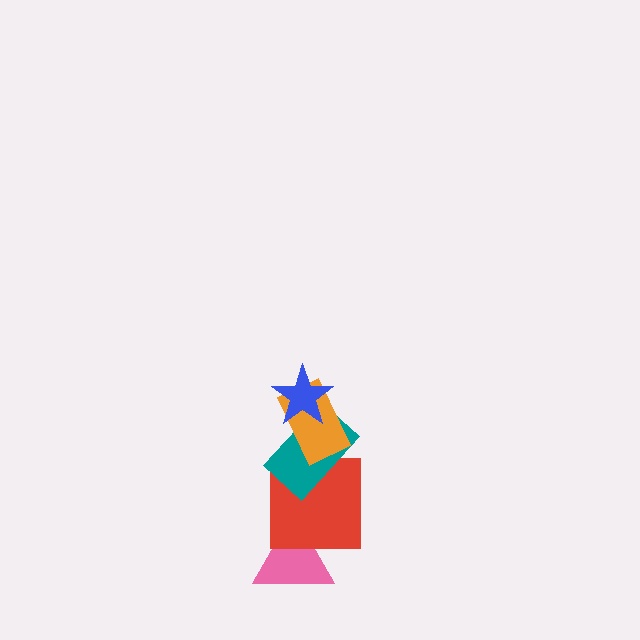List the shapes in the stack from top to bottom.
From top to bottom: the blue star, the orange rectangle, the teal rectangle, the red square, the pink triangle.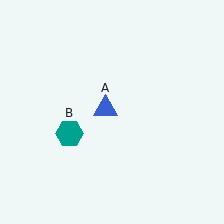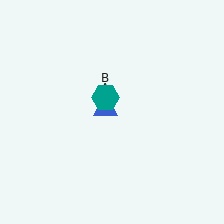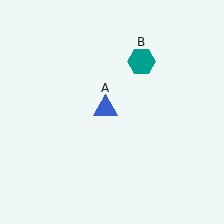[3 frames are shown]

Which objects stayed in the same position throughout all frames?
Blue triangle (object A) remained stationary.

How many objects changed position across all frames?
1 object changed position: teal hexagon (object B).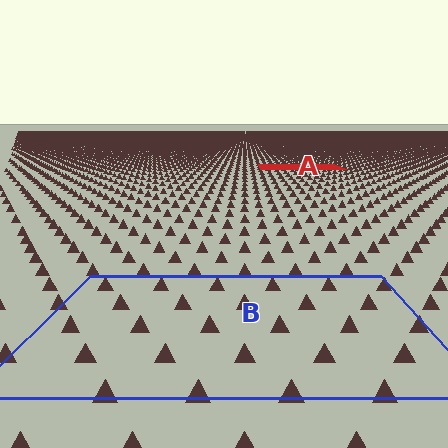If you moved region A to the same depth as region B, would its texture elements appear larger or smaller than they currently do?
They would appear larger. At a closer depth, the same texture elements are projected at a bigger on-screen size.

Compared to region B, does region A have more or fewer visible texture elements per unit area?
Region A has more texture elements per unit area — they are packed more densely because it is farther away.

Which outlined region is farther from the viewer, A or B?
Region A is farther from the viewer — the texture elements inside it appear smaller and more densely packed.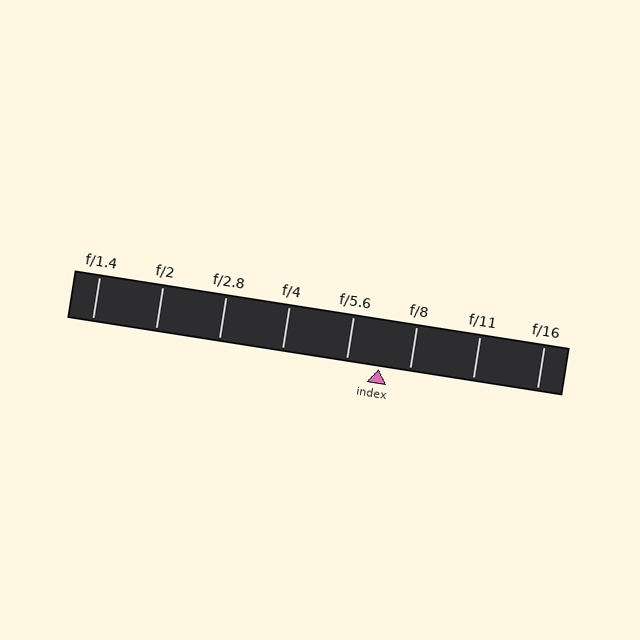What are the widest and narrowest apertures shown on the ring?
The widest aperture shown is f/1.4 and the narrowest is f/16.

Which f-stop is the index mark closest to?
The index mark is closest to f/8.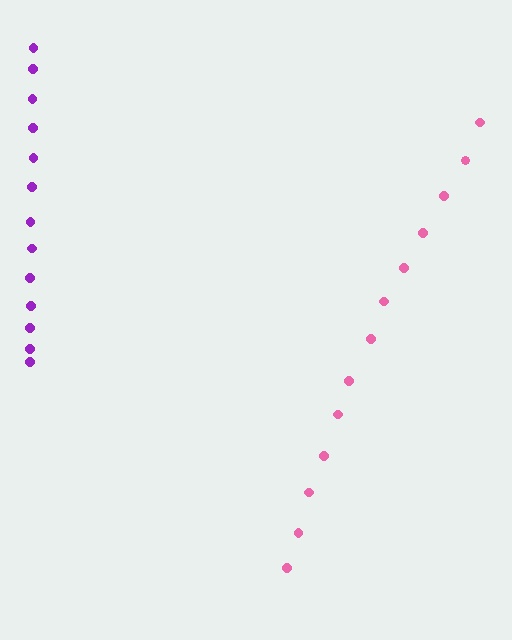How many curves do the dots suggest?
There are 2 distinct paths.